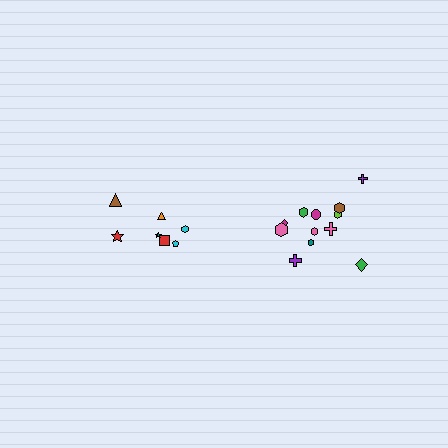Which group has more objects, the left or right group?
The right group.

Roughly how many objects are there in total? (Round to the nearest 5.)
Roughly 20 objects in total.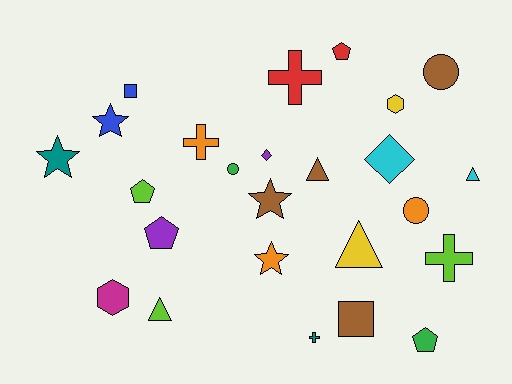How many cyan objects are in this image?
There are 2 cyan objects.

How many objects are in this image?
There are 25 objects.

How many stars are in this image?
There are 4 stars.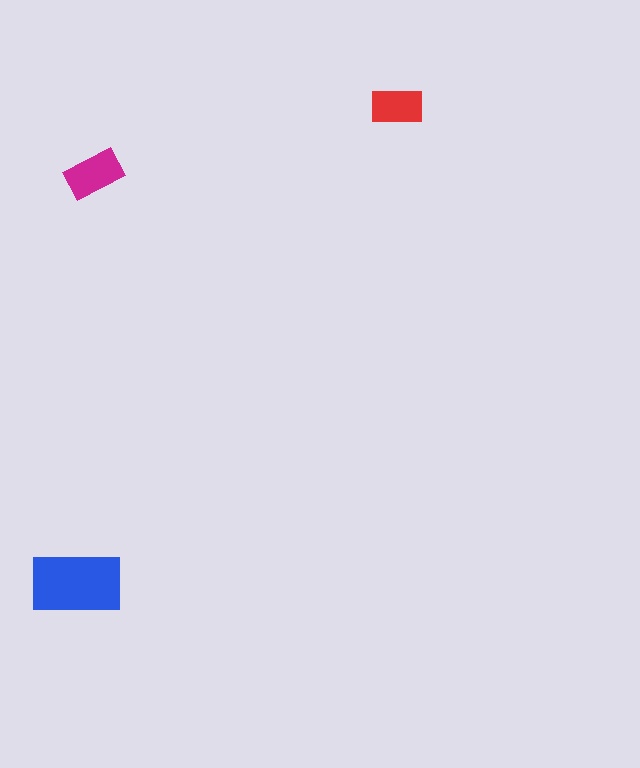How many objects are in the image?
There are 3 objects in the image.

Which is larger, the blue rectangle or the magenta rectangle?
The blue one.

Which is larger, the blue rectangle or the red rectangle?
The blue one.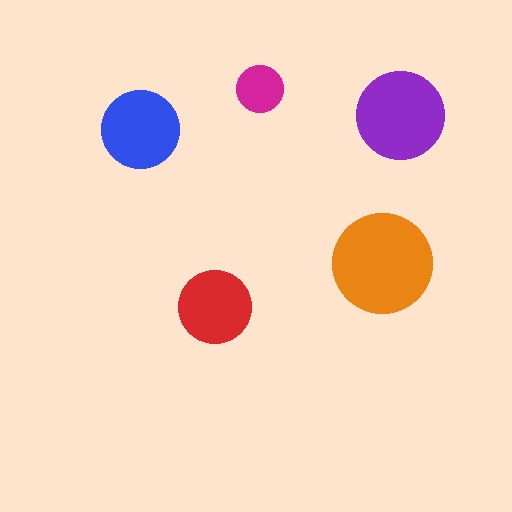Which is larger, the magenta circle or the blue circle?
The blue one.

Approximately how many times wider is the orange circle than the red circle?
About 1.5 times wider.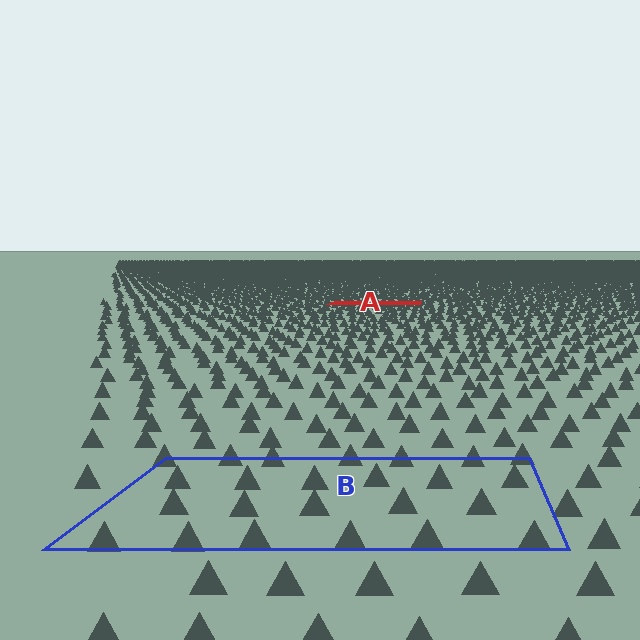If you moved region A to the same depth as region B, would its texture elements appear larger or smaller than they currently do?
They would appear larger. At a closer depth, the same texture elements are projected at a bigger on-screen size.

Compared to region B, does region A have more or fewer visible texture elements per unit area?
Region A has more texture elements per unit area — they are packed more densely because it is farther away.